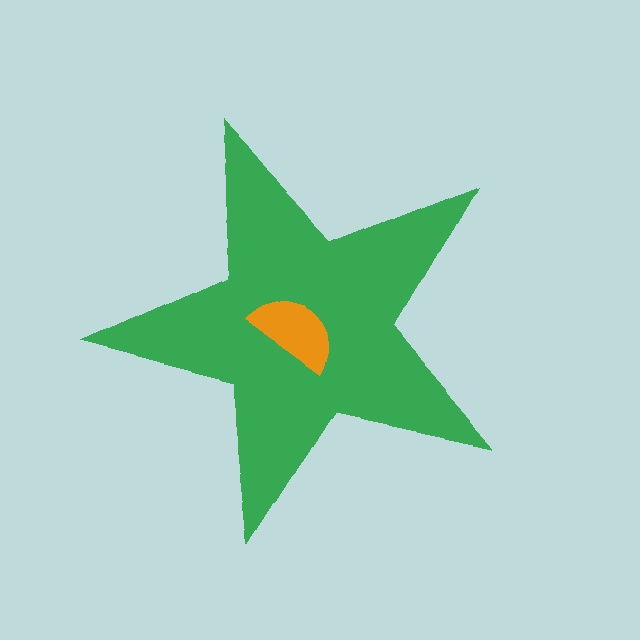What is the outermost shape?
The green star.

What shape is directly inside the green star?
The orange semicircle.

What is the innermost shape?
The orange semicircle.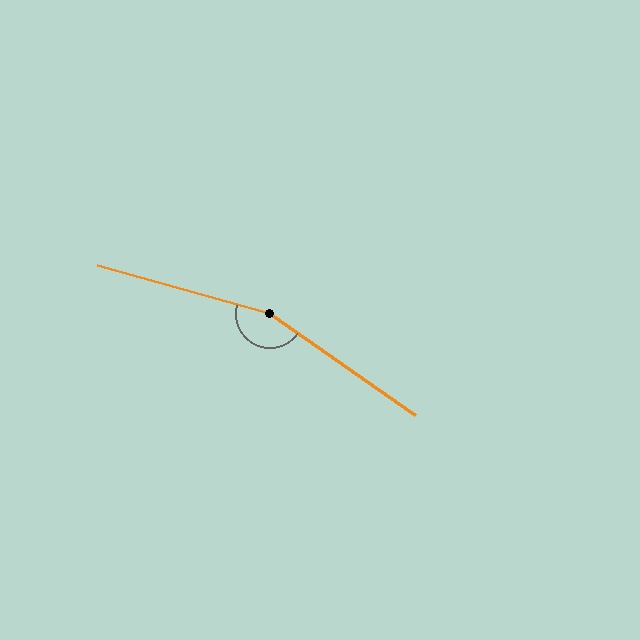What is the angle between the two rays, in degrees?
Approximately 161 degrees.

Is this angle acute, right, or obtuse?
It is obtuse.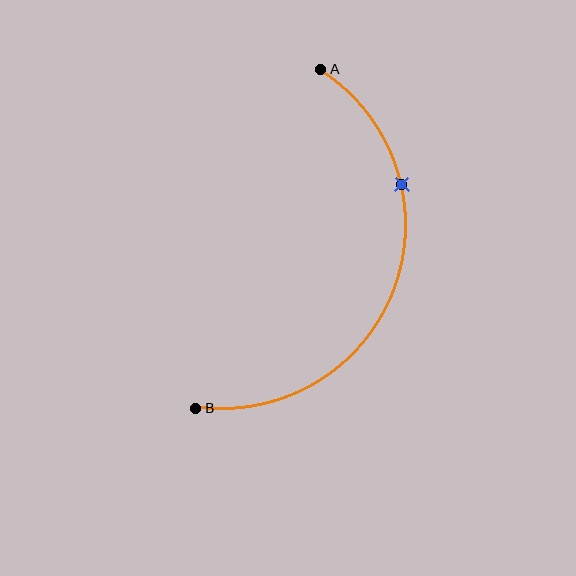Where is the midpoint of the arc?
The arc midpoint is the point on the curve farthest from the straight line joining A and B. It sits to the right of that line.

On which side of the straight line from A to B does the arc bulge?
The arc bulges to the right of the straight line connecting A and B.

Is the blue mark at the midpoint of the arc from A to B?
No. The blue mark lies on the arc but is closer to endpoint A. The arc midpoint would be at the point on the curve equidistant along the arc from both A and B.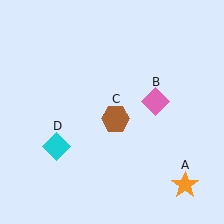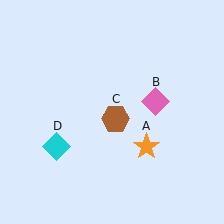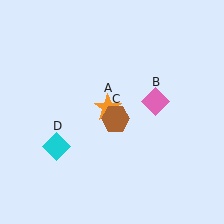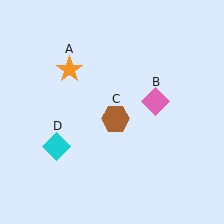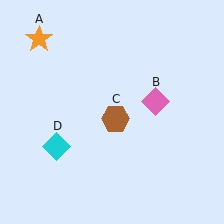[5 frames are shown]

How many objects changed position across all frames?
1 object changed position: orange star (object A).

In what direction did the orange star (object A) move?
The orange star (object A) moved up and to the left.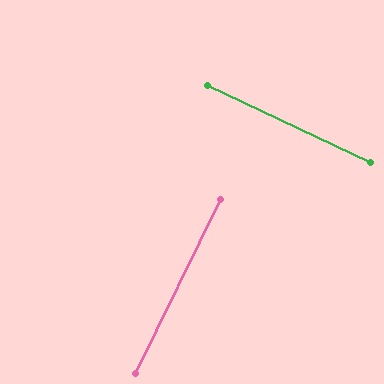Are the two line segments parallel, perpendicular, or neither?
Perpendicular — they meet at approximately 89°.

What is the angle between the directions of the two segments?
Approximately 89 degrees.